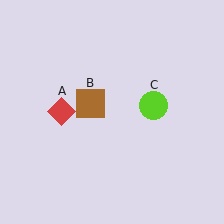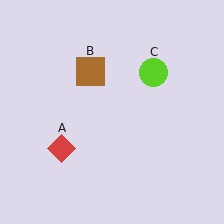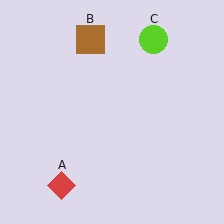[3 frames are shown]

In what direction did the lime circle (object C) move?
The lime circle (object C) moved up.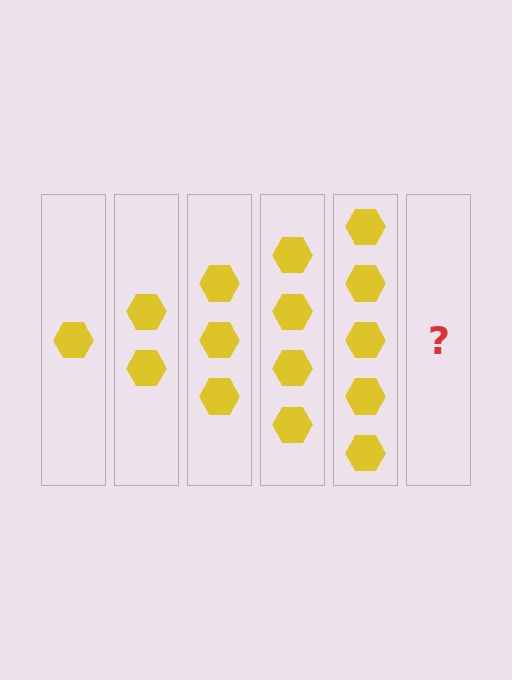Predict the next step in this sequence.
The next step is 6 hexagons.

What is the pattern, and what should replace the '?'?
The pattern is that each step adds one more hexagon. The '?' should be 6 hexagons.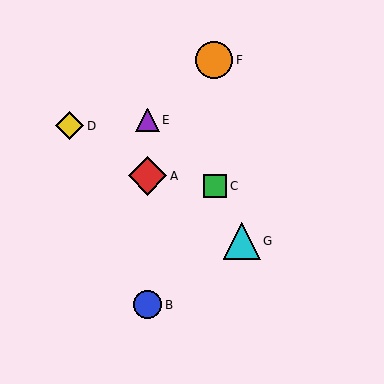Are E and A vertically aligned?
Yes, both are at x≈147.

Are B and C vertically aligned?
No, B is at x≈147 and C is at x≈215.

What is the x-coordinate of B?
Object B is at x≈147.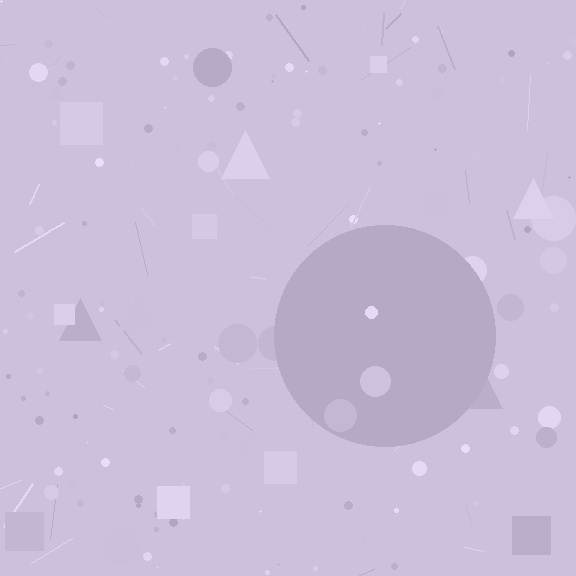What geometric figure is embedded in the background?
A circle is embedded in the background.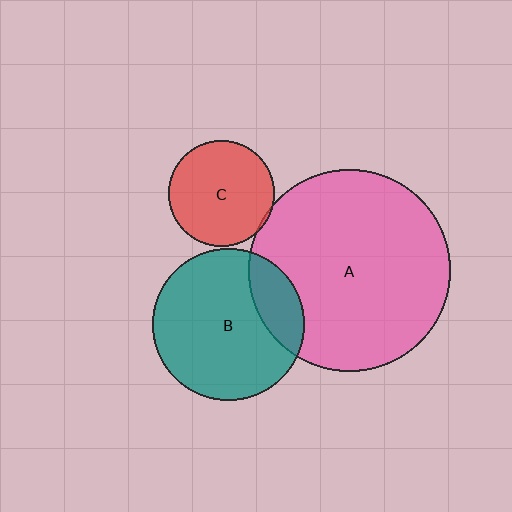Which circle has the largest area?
Circle A (pink).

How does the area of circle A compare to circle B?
Approximately 1.8 times.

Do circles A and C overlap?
Yes.